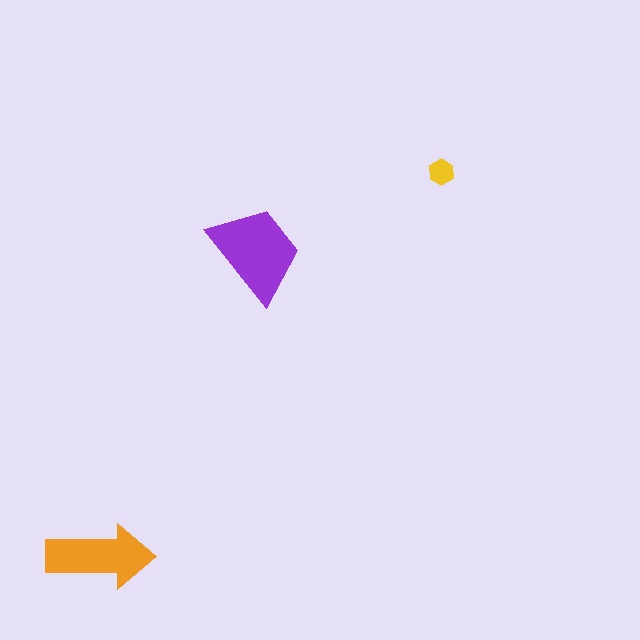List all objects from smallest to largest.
The yellow hexagon, the orange arrow, the purple trapezoid.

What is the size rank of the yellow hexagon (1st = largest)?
3rd.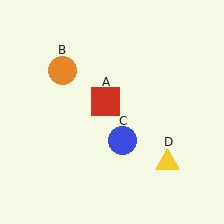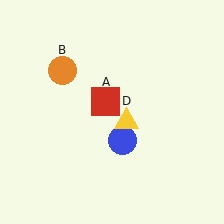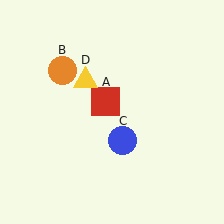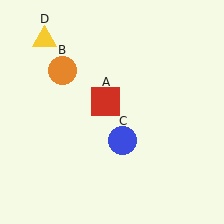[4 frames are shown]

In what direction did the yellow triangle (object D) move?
The yellow triangle (object D) moved up and to the left.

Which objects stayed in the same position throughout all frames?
Red square (object A) and orange circle (object B) and blue circle (object C) remained stationary.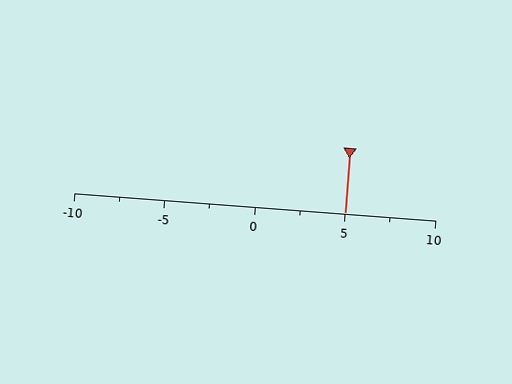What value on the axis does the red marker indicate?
The marker indicates approximately 5.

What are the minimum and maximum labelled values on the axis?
The axis runs from -10 to 10.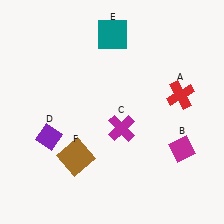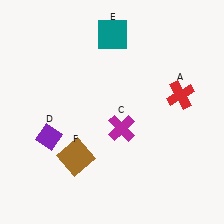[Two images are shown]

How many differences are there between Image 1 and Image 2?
There is 1 difference between the two images.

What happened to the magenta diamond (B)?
The magenta diamond (B) was removed in Image 2. It was in the bottom-right area of Image 1.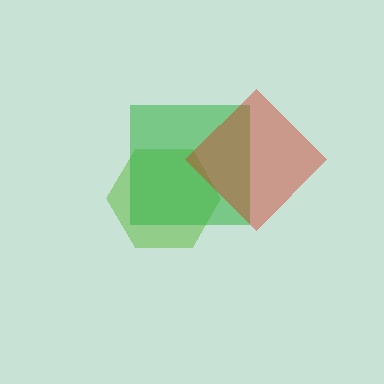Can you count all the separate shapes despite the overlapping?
Yes, there are 3 separate shapes.